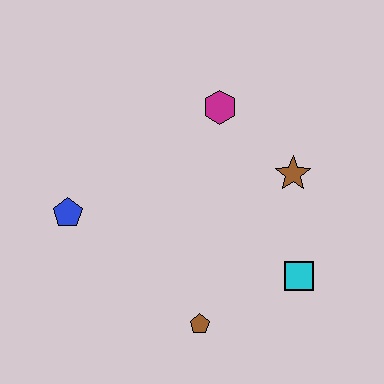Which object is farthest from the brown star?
The blue pentagon is farthest from the brown star.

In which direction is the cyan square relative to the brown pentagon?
The cyan square is to the right of the brown pentagon.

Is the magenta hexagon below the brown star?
No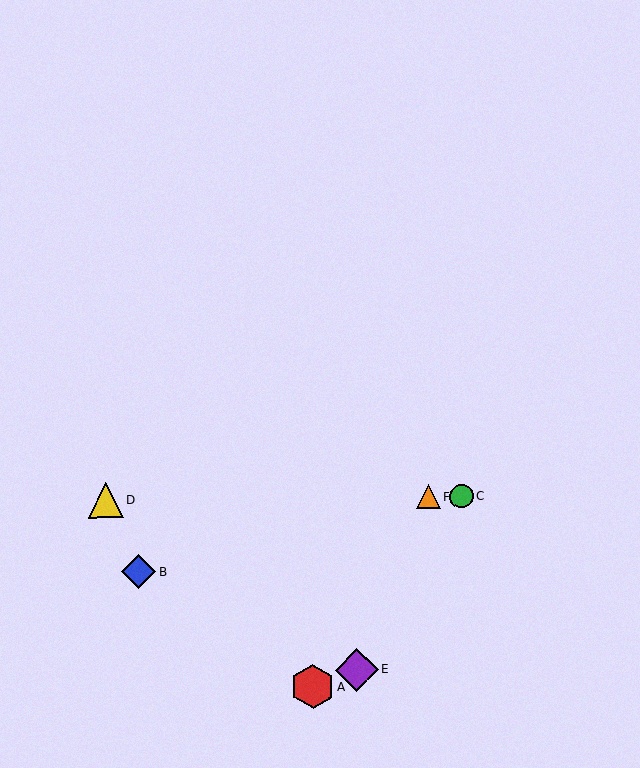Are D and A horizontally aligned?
No, D is at y≈500 and A is at y≈687.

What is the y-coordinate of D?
Object D is at y≈500.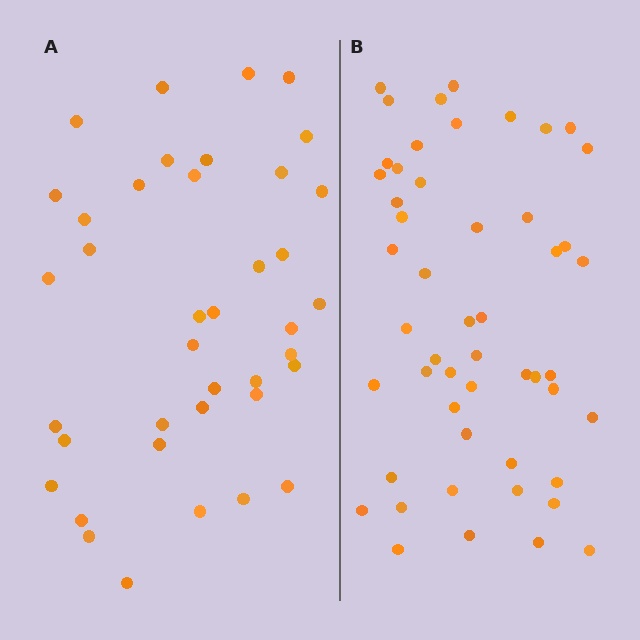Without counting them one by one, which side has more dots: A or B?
Region B (the right region) has more dots.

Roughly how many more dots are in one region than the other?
Region B has roughly 12 or so more dots than region A.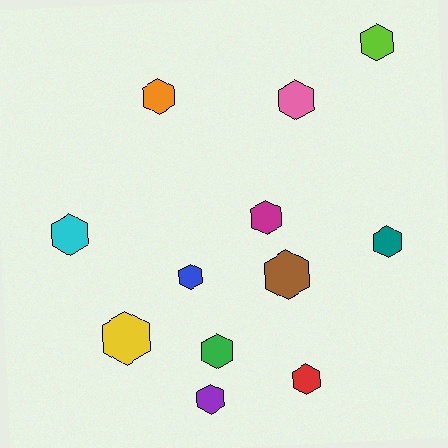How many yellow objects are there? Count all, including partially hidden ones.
There is 1 yellow object.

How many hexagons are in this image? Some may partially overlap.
There are 12 hexagons.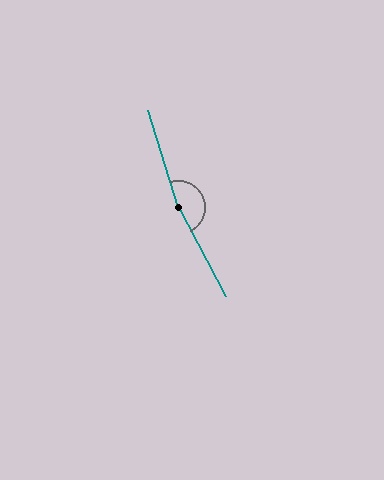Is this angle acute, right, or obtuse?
It is obtuse.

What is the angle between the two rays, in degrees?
Approximately 170 degrees.